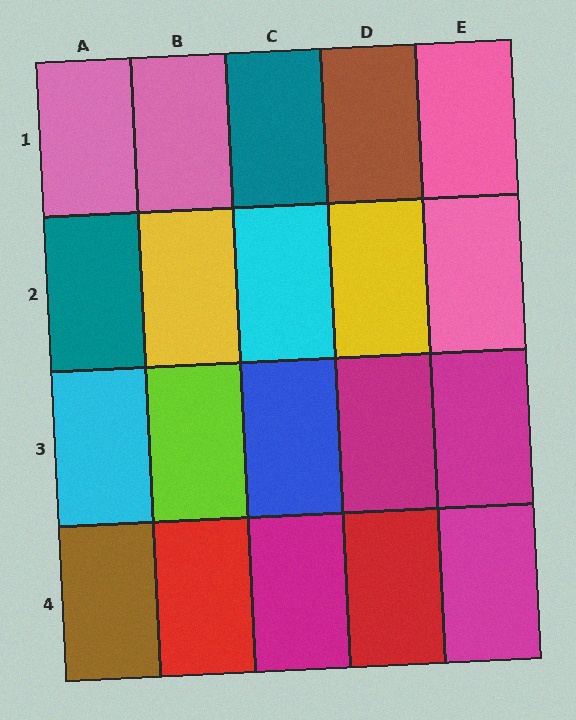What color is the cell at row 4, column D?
Red.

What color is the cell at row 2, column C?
Cyan.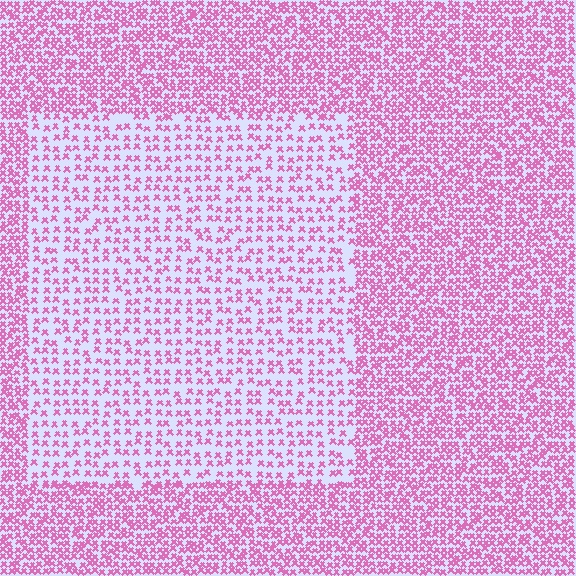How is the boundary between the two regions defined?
The boundary is defined by a change in element density (approximately 2.1x ratio). All elements are the same color, size, and shape.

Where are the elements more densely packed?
The elements are more densely packed outside the rectangle boundary.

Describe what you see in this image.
The image contains small pink elements arranged at two different densities. A rectangle-shaped region is visible where the elements are less densely packed than the surrounding area.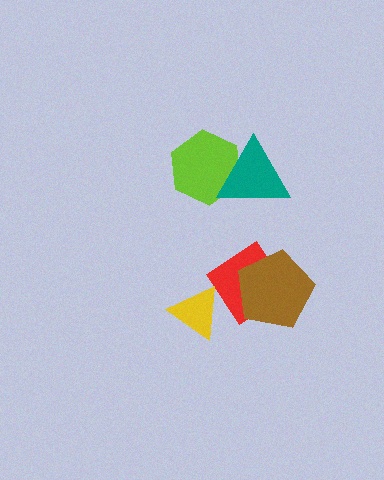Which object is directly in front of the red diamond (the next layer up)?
The yellow triangle is directly in front of the red diamond.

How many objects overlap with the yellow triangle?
1 object overlaps with the yellow triangle.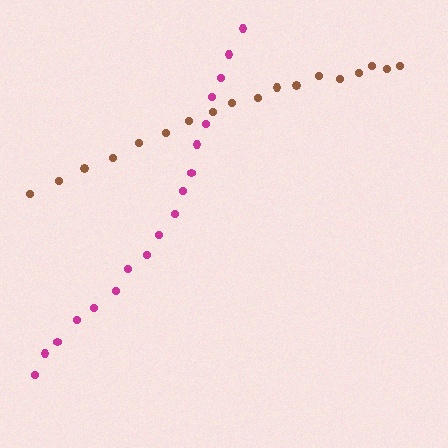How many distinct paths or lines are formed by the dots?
There are 2 distinct paths.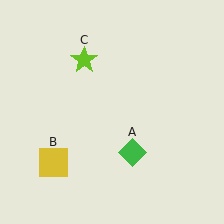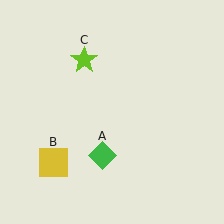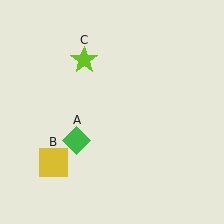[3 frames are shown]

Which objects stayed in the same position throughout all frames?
Yellow square (object B) and lime star (object C) remained stationary.